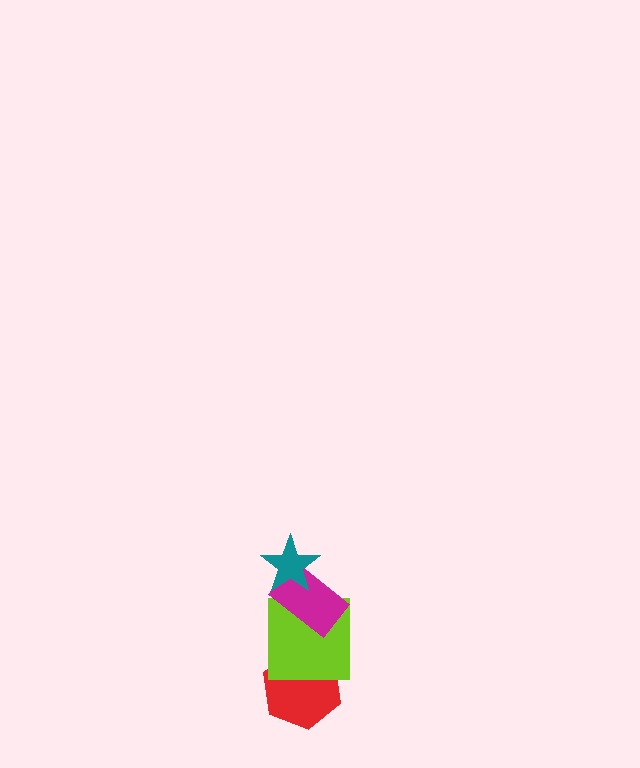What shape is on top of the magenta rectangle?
The teal star is on top of the magenta rectangle.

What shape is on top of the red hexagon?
The lime square is on top of the red hexagon.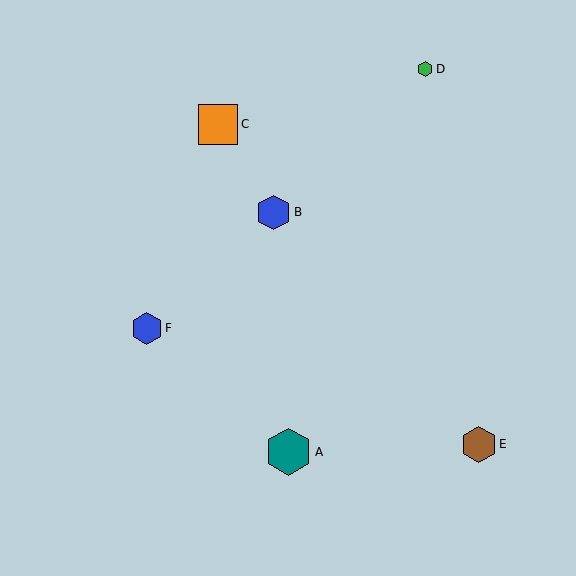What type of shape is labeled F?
Shape F is a blue hexagon.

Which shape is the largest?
The teal hexagon (labeled A) is the largest.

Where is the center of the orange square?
The center of the orange square is at (218, 124).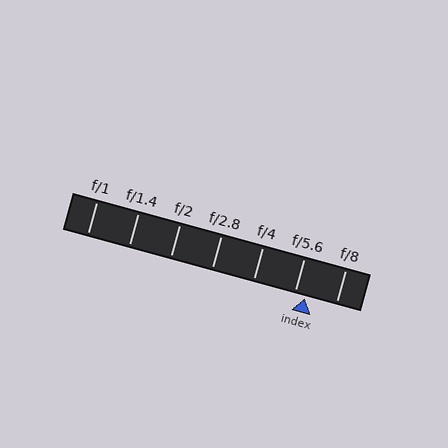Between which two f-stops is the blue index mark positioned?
The index mark is between f/5.6 and f/8.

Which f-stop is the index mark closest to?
The index mark is closest to f/5.6.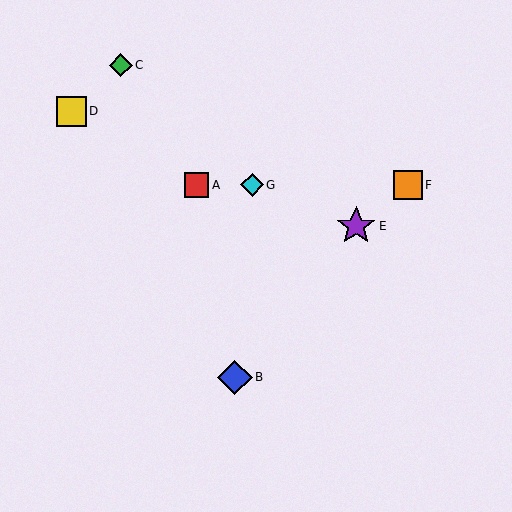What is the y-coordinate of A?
Object A is at y≈185.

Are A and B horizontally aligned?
No, A is at y≈185 and B is at y≈377.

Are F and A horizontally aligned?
Yes, both are at y≈185.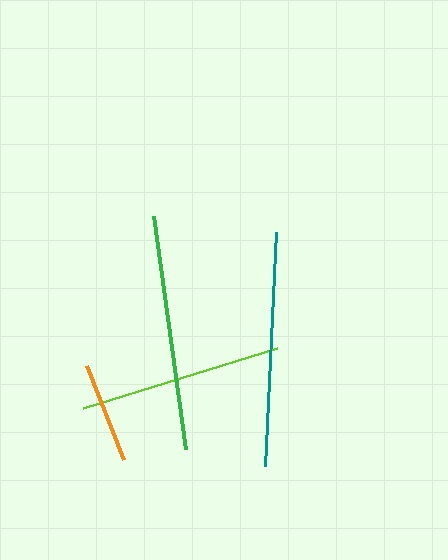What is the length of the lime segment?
The lime segment is approximately 203 pixels long.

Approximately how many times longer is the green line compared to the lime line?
The green line is approximately 1.2 times the length of the lime line.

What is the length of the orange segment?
The orange segment is approximately 101 pixels long.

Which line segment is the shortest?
The orange line is the shortest at approximately 101 pixels.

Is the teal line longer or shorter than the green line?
The green line is longer than the teal line.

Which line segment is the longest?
The green line is the longest at approximately 235 pixels.